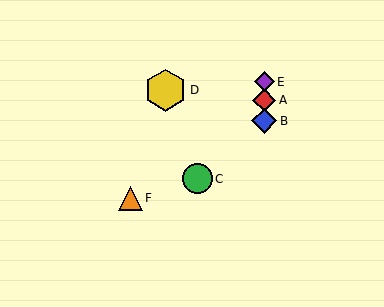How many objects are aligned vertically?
3 objects (A, B, E) are aligned vertically.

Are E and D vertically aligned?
No, E is at x≈264 and D is at x≈165.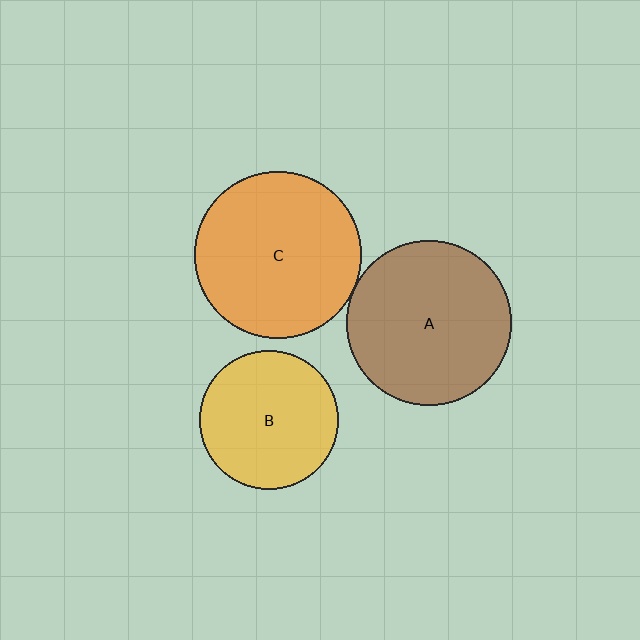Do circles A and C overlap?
Yes.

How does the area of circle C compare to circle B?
Approximately 1.4 times.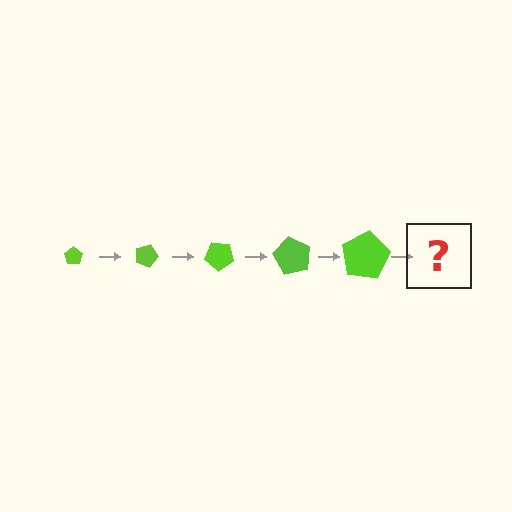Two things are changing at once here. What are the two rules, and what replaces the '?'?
The two rules are that the pentagon grows larger each step and it rotates 20 degrees each step. The '?' should be a pentagon, larger than the previous one and rotated 100 degrees from the start.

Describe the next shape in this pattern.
It should be a pentagon, larger than the previous one and rotated 100 degrees from the start.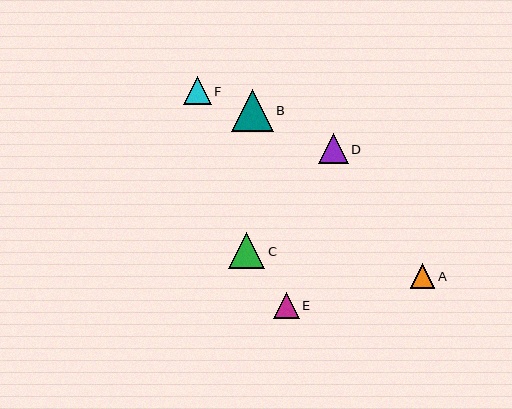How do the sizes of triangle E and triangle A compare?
Triangle E and triangle A are approximately the same size.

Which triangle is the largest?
Triangle B is the largest with a size of approximately 42 pixels.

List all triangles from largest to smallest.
From largest to smallest: B, C, D, F, E, A.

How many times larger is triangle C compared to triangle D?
Triangle C is approximately 1.2 times the size of triangle D.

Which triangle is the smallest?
Triangle A is the smallest with a size of approximately 24 pixels.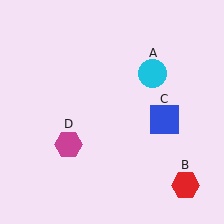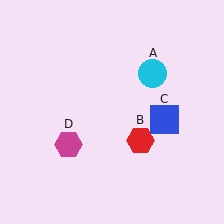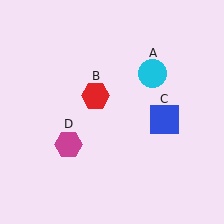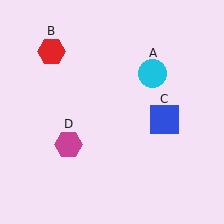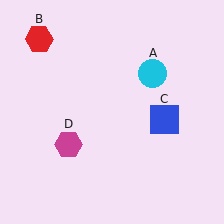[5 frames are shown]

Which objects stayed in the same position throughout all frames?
Cyan circle (object A) and blue square (object C) and magenta hexagon (object D) remained stationary.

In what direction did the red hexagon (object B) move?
The red hexagon (object B) moved up and to the left.